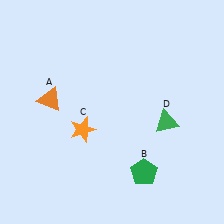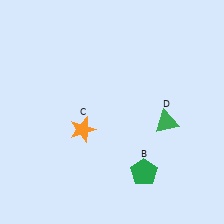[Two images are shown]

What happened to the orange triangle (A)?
The orange triangle (A) was removed in Image 2. It was in the top-left area of Image 1.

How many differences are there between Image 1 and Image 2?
There is 1 difference between the two images.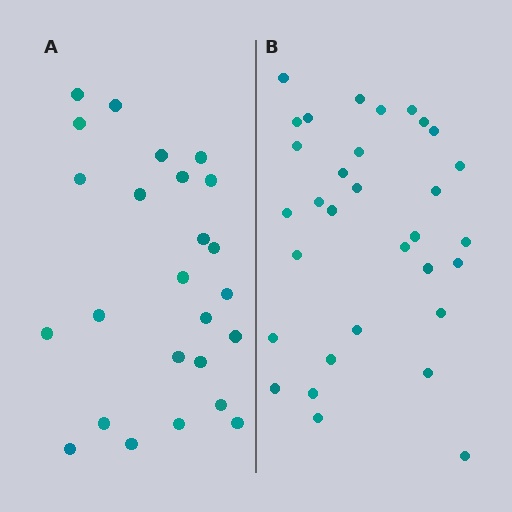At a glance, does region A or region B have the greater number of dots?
Region B (the right region) has more dots.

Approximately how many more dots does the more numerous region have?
Region B has roughly 8 or so more dots than region A.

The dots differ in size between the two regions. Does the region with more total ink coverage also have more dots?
No. Region A has more total ink coverage because its dots are larger, but region B actually contains more individual dots. Total area can be misleading — the number of items is what matters here.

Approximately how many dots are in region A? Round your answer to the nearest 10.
About 20 dots. (The exact count is 25, which rounds to 20.)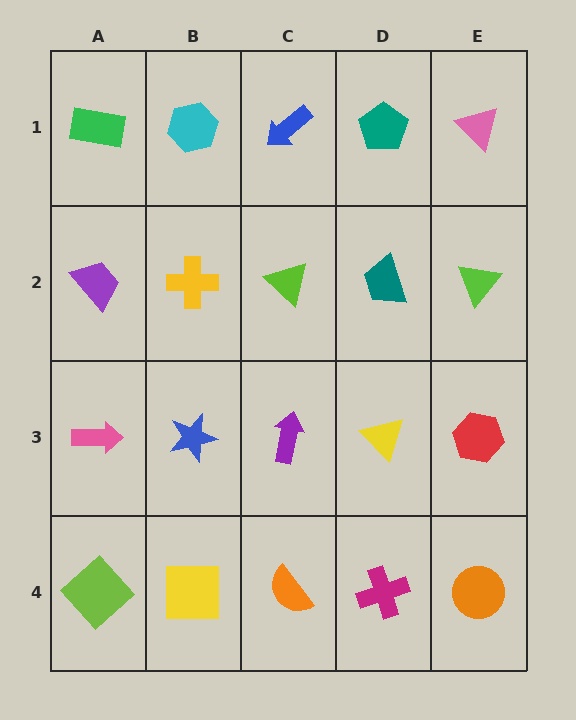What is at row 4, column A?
A lime diamond.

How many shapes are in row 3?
5 shapes.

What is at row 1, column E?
A pink triangle.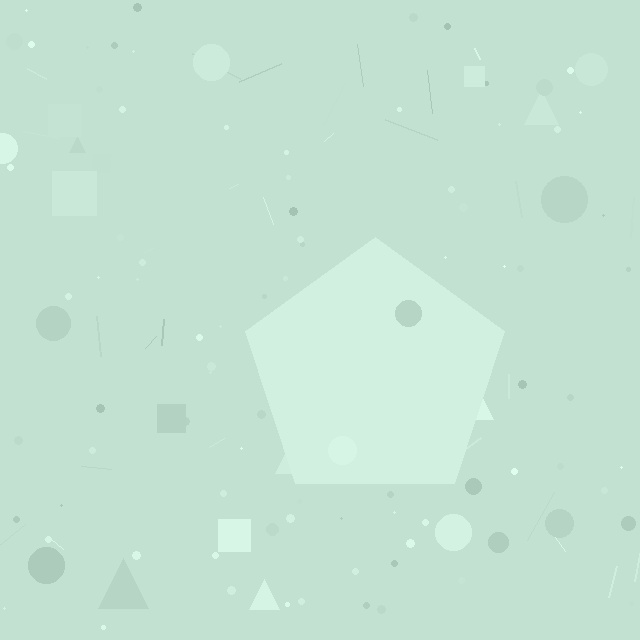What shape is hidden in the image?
A pentagon is hidden in the image.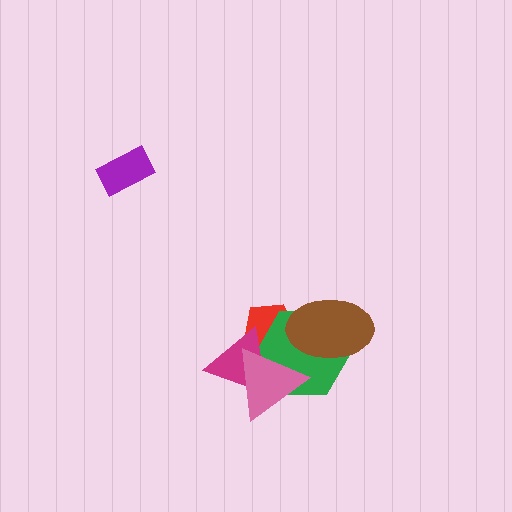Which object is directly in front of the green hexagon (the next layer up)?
The magenta triangle is directly in front of the green hexagon.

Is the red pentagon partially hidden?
Yes, it is partially covered by another shape.